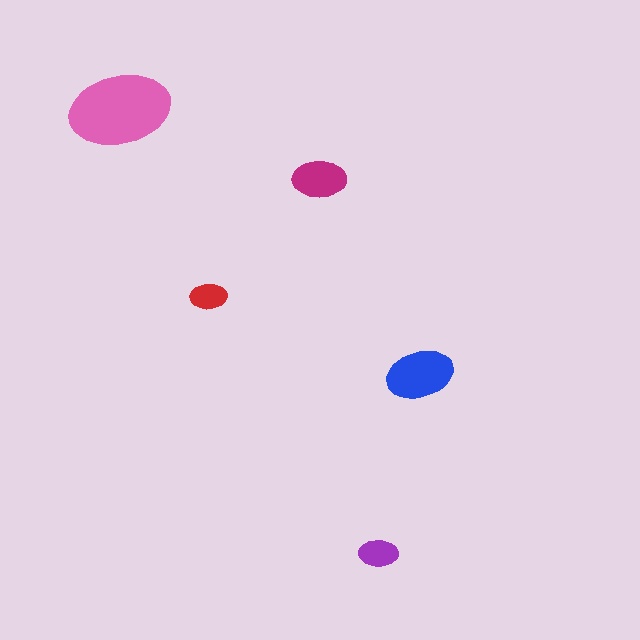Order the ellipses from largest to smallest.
the pink one, the blue one, the magenta one, the purple one, the red one.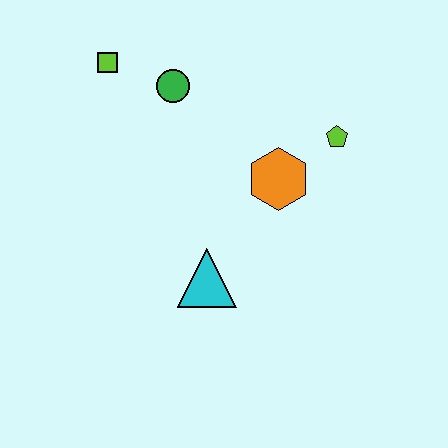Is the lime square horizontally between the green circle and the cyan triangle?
No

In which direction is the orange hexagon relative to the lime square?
The orange hexagon is to the right of the lime square.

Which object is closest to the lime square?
The green circle is closest to the lime square.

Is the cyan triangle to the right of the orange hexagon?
No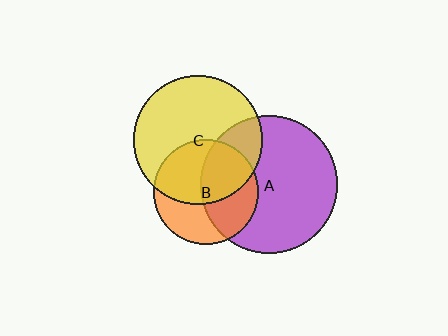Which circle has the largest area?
Circle A (purple).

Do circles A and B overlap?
Yes.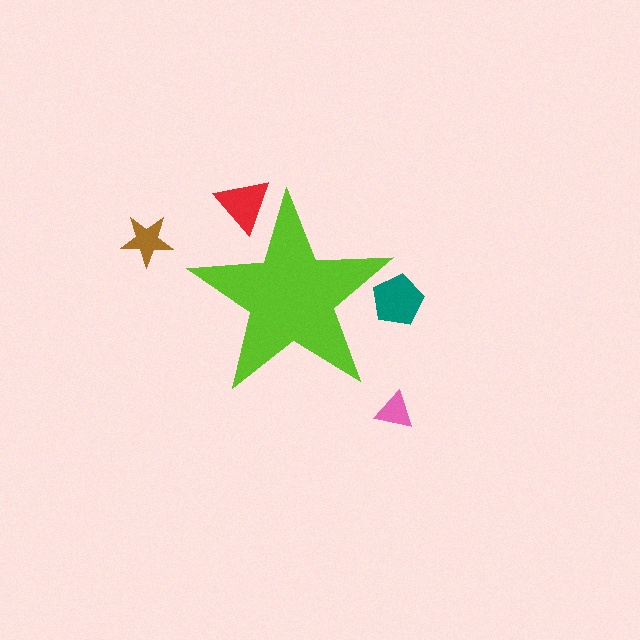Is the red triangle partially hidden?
Yes, the red triangle is partially hidden behind the lime star.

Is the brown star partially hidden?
No, the brown star is fully visible.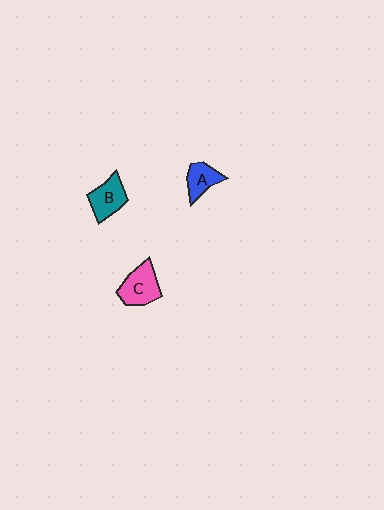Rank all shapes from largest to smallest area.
From largest to smallest: C (pink), B (teal), A (blue).